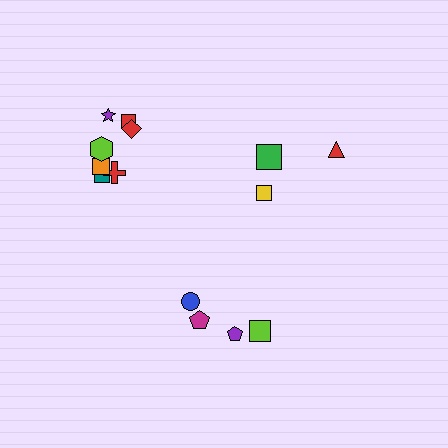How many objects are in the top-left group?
There are 7 objects.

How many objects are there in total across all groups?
There are 14 objects.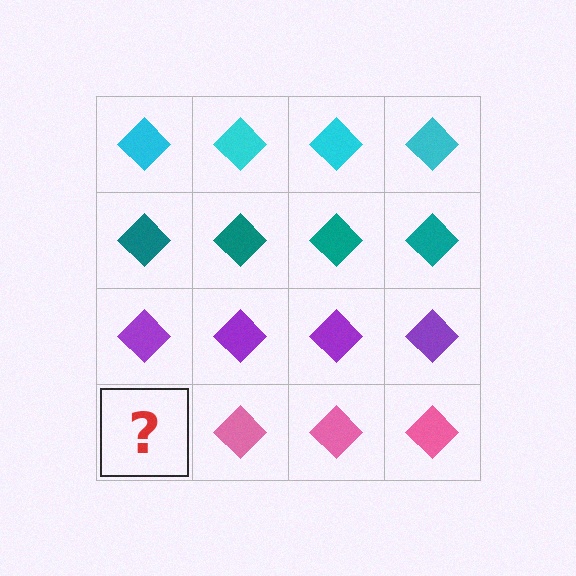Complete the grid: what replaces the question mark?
The question mark should be replaced with a pink diamond.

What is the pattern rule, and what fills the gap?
The rule is that each row has a consistent color. The gap should be filled with a pink diamond.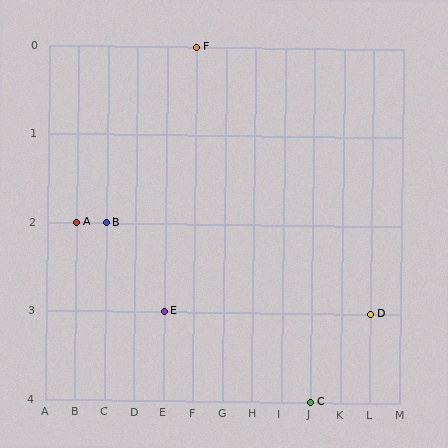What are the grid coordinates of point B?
Point B is at grid coordinates (C, 2).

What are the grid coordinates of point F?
Point F is at grid coordinates (F, 0).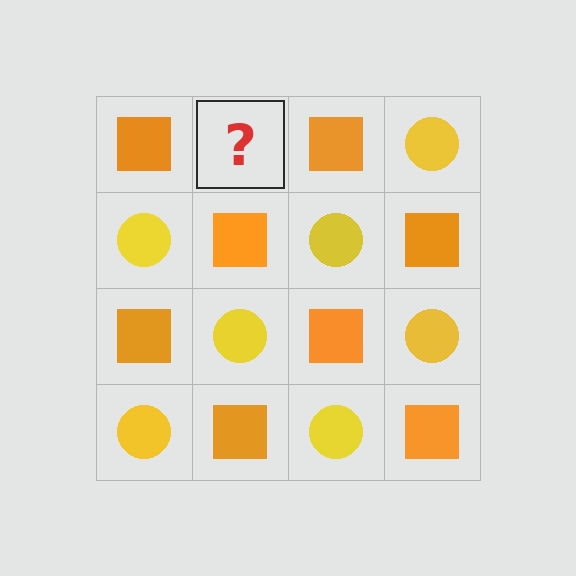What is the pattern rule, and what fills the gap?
The rule is that it alternates orange square and yellow circle in a checkerboard pattern. The gap should be filled with a yellow circle.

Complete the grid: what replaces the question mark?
The question mark should be replaced with a yellow circle.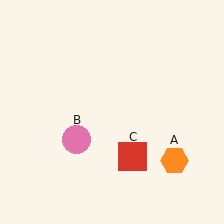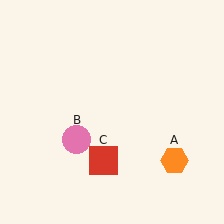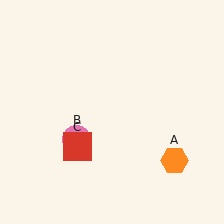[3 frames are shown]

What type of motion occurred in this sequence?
The red square (object C) rotated clockwise around the center of the scene.